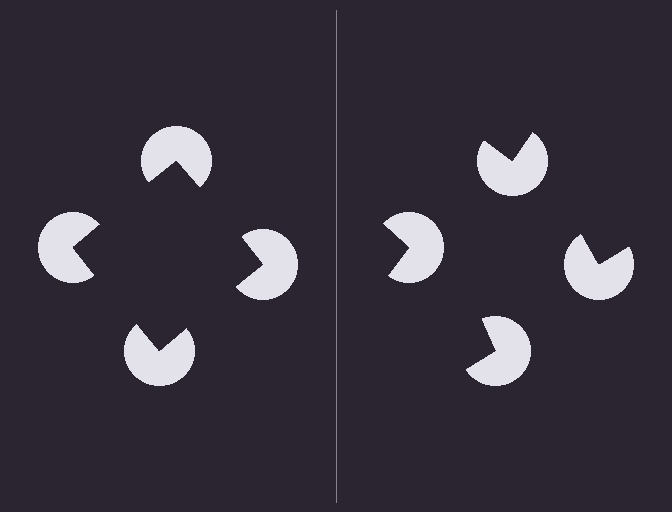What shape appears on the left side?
An illusory square.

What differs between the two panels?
The pac-man discs are positioned identically on both sides; only the wedge orientations differ. On the left they align to a square; on the right they are misaligned.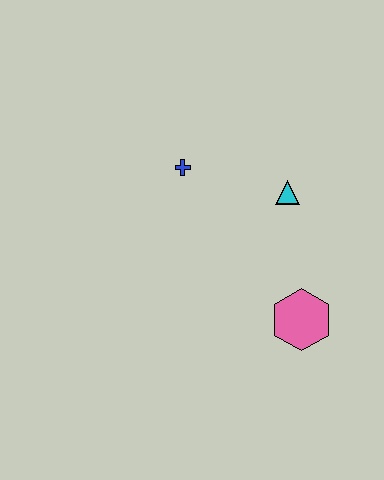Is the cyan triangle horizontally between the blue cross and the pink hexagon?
Yes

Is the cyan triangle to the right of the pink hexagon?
No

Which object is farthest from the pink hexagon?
The blue cross is farthest from the pink hexagon.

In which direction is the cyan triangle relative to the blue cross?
The cyan triangle is to the right of the blue cross.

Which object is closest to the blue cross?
The cyan triangle is closest to the blue cross.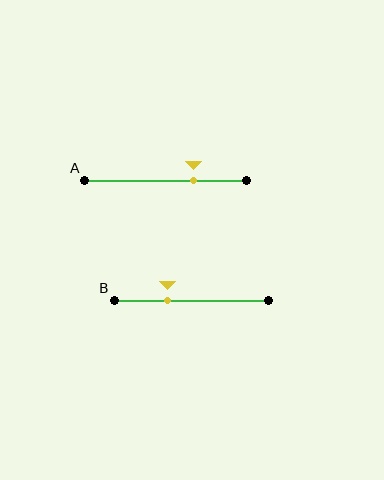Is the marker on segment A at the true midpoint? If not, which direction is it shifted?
No, the marker on segment A is shifted to the right by about 17% of the segment length.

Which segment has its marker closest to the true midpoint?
Segment B has its marker closest to the true midpoint.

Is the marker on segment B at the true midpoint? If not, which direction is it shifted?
No, the marker on segment B is shifted to the left by about 16% of the segment length.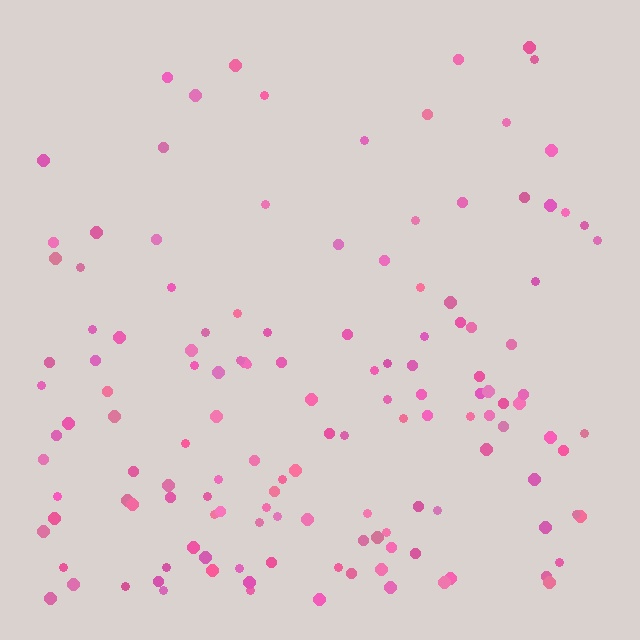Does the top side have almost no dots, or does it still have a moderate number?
Still a moderate number, just noticeably fewer than the bottom.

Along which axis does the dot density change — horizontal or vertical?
Vertical.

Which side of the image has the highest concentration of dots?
The bottom.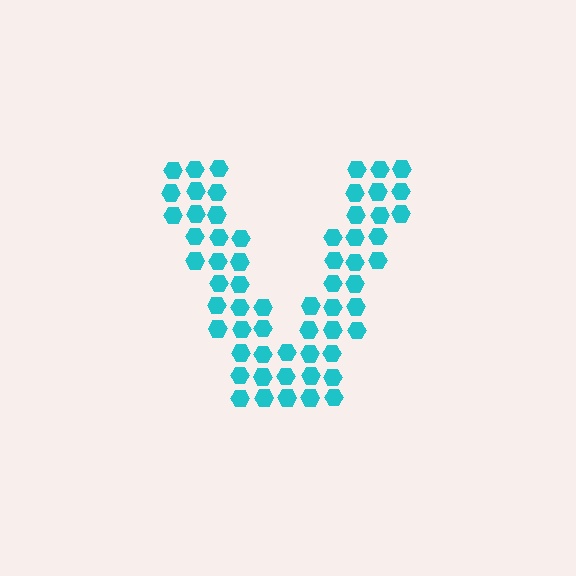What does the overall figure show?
The overall figure shows the letter V.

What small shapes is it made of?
It is made of small hexagons.